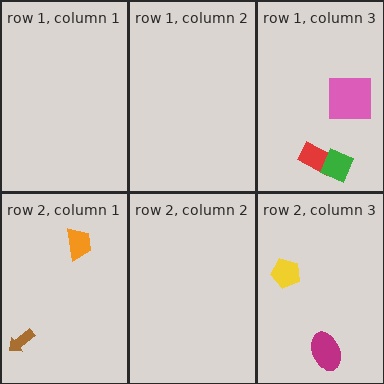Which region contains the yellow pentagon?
The row 2, column 3 region.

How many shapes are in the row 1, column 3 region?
3.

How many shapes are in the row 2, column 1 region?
2.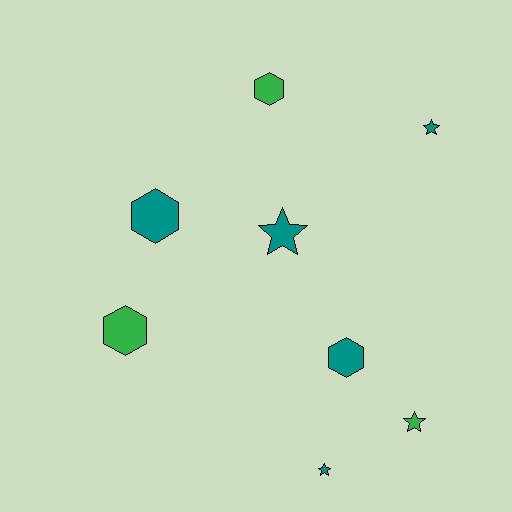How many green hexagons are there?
There are 2 green hexagons.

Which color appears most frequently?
Teal, with 5 objects.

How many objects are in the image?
There are 8 objects.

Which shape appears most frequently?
Star, with 4 objects.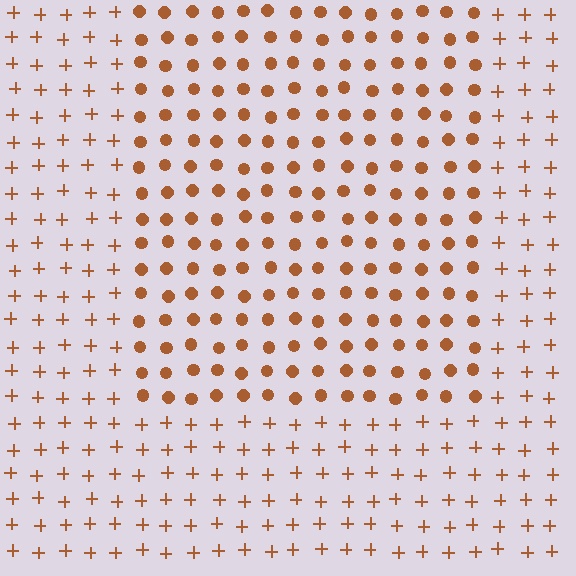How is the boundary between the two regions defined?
The boundary is defined by a change in element shape: circles inside vs. plus signs outside. All elements share the same color and spacing.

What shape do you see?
I see a rectangle.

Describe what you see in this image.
The image is filled with small brown elements arranged in a uniform grid. A rectangle-shaped region contains circles, while the surrounding area contains plus signs. The boundary is defined purely by the change in element shape.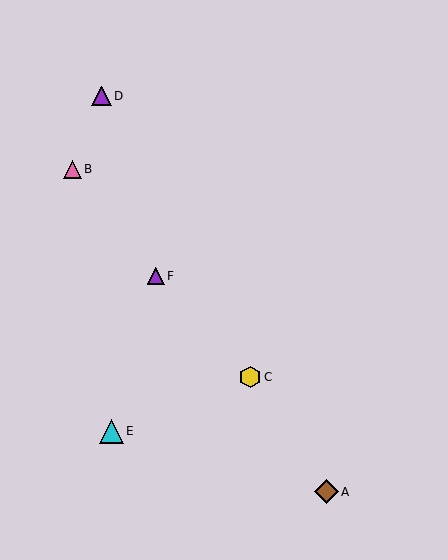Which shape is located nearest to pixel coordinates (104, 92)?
The purple triangle (labeled D) at (101, 96) is nearest to that location.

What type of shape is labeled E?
Shape E is a cyan triangle.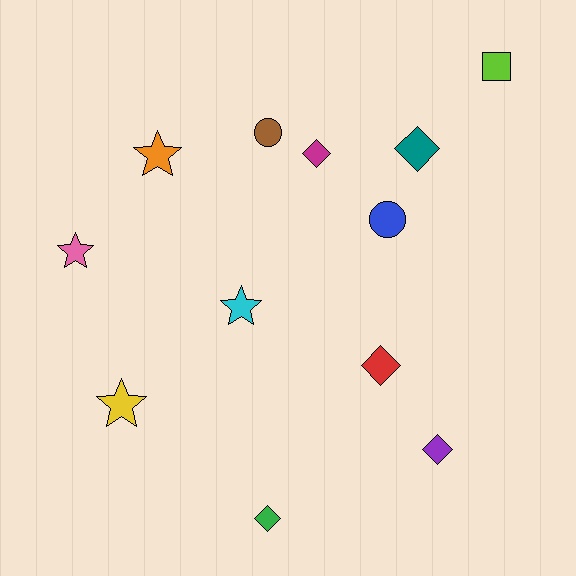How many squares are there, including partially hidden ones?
There is 1 square.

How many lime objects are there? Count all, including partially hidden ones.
There is 1 lime object.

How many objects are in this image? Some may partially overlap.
There are 12 objects.